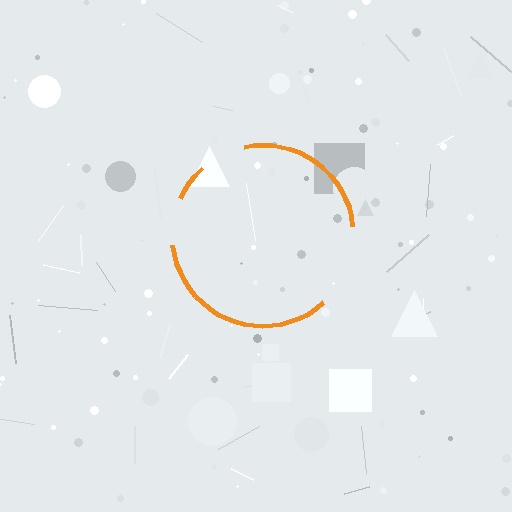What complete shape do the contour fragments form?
The contour fragments form a circle.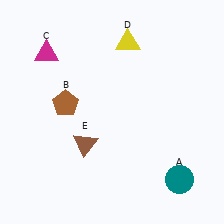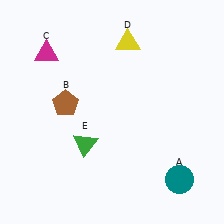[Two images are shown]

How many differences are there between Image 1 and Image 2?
There is 1 difference between the two images.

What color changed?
The triangle (E) changed from brown in Image 1 to green in Image 2.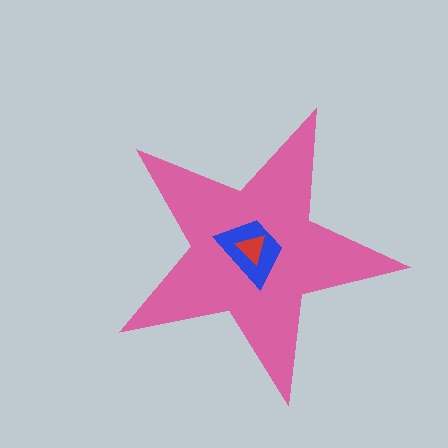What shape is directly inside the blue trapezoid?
The red triangle.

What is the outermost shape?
The pink star.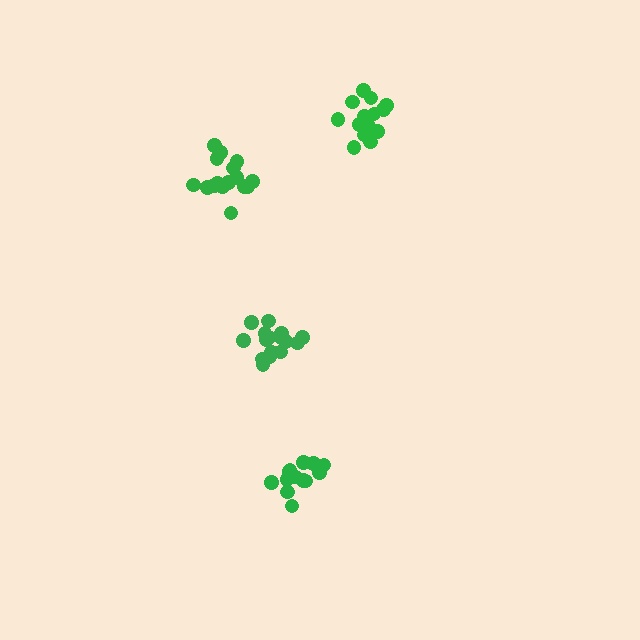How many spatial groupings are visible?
There are 4 spatial groupings.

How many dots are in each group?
Group 1: 16 dots, Group 2: 16 dots, Group 3: 13 dots, Group 4: 16 dots (61 total).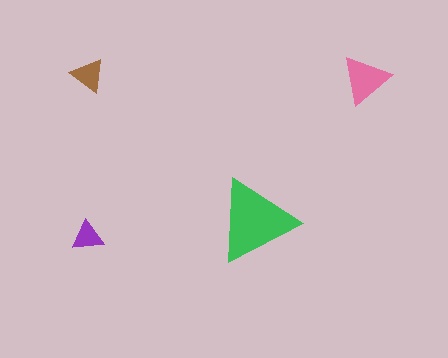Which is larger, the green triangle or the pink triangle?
The green one.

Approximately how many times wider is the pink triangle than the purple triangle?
About 1.5 times wider.